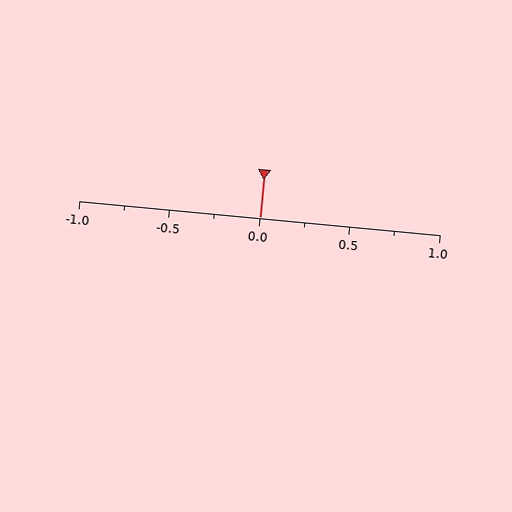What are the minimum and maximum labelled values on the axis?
The axis runs from -1.0 to 1.0.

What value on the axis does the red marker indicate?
The marker indicates approximately 0.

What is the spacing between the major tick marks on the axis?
The major ticks are spaced 0.5 apart.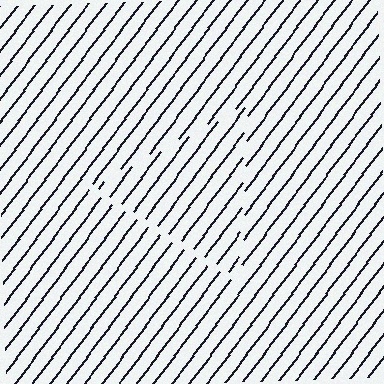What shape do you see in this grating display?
An illusory triangle. The interior of the shape contains the same grating, shifted by half a period — the contour is defined by the phase discontinuity where line-ends from the inner and outer gratings abut.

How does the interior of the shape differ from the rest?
The interior of the shape contains the same grating, shifted by half a period — the contour is defined by the phase discontinuity where line-ends from the inner and outer gratings abut.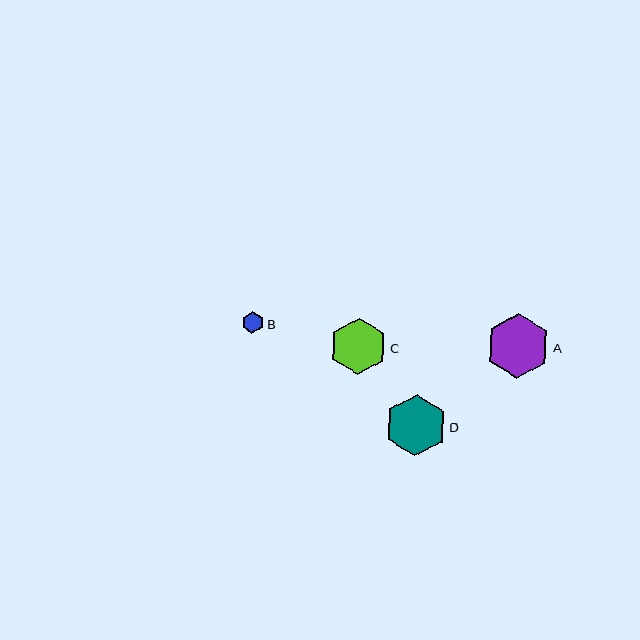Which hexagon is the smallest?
Hexagon B is the smallest with a size of approximately 22 pixels.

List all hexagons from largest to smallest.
From largest to smallest: A, D, C, B.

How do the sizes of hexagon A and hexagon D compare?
Hexagon A and hexagon D are approximately the same size.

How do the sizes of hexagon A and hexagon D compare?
Hexagon A and hexagon D are approximately the same size.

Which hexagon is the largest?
Hexagon A is the largest with a size of approximately 64 pixels.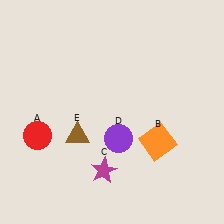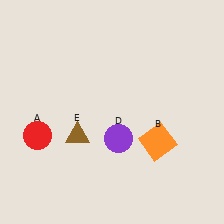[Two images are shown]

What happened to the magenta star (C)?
The magenta star (C) was removed in Image 2. It was in the bottom-left area of Image 1.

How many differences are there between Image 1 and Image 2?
There is 1 difference between the two images.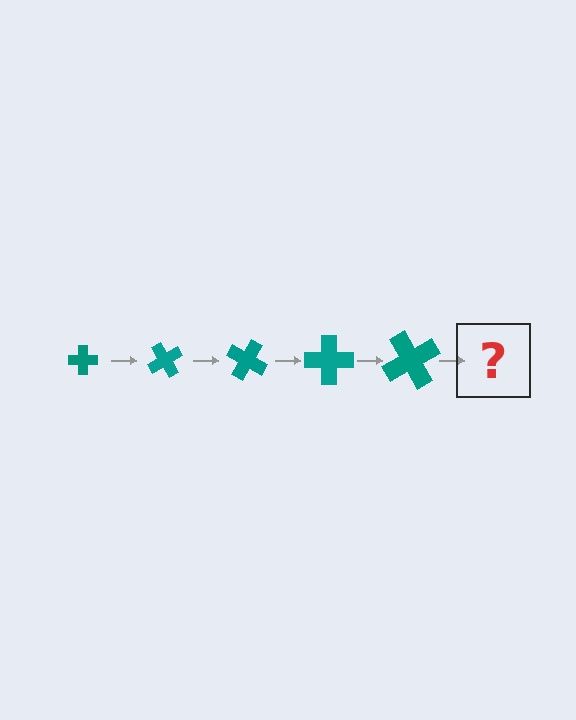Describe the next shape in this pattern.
It should be a cross, larger than the previous one and rotated 300 degrees from the start.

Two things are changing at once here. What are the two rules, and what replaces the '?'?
The two rules are that the cross grows larger each step and it rotates 60 degrees each step. The '?' should be a cross, larger than the previous one and rotated 300 degrees from the start.